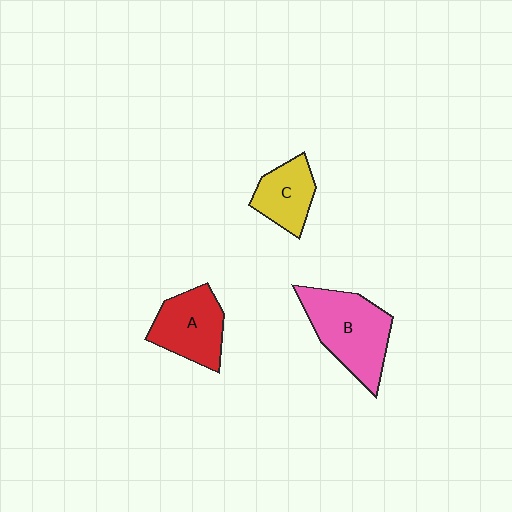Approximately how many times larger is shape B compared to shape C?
Approximately 1.7 times.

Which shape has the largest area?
Shape B (pink).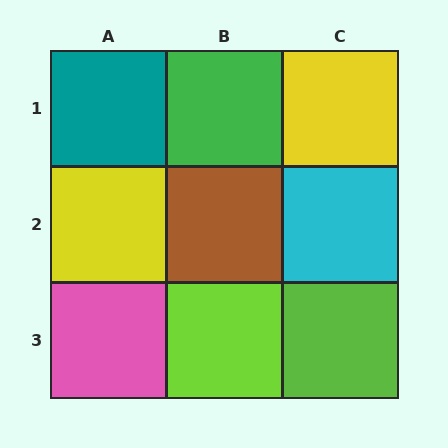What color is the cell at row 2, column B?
Brown.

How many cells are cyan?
1 cell is cyan.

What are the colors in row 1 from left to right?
Teal, green, yellow.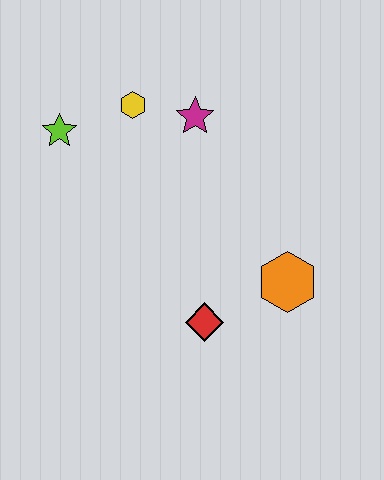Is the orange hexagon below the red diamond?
No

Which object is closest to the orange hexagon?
The red diamond is closest to the orange hexagon.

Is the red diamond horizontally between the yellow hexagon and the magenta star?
No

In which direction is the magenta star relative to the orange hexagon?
The magenta star is above the orange hexagon.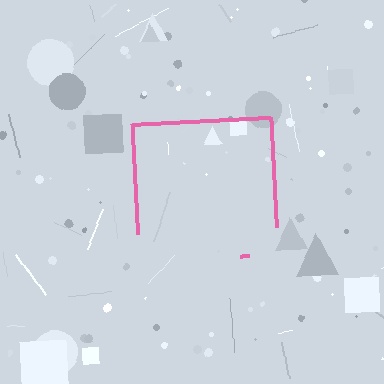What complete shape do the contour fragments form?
The contour fragments form a square.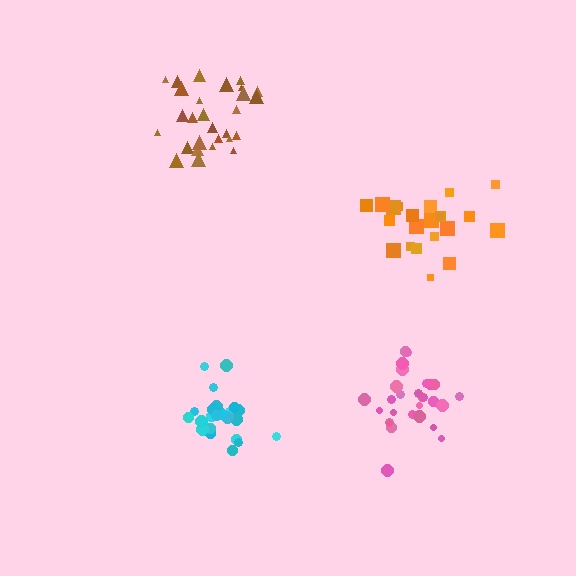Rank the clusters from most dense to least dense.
cyan, pink, brown, orange.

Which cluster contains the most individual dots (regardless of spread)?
Brown (28).